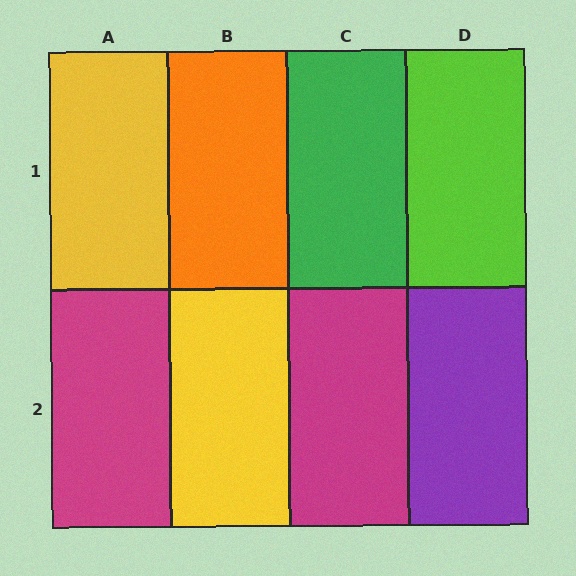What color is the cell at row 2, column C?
Magenta.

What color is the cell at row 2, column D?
Purple.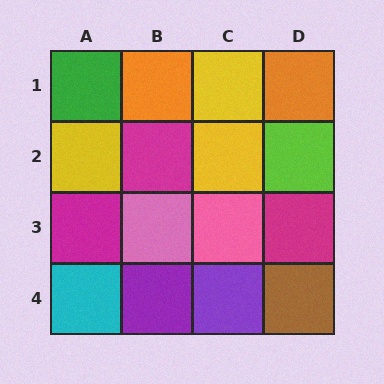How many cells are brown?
1 cell is brown.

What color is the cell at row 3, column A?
Magenta.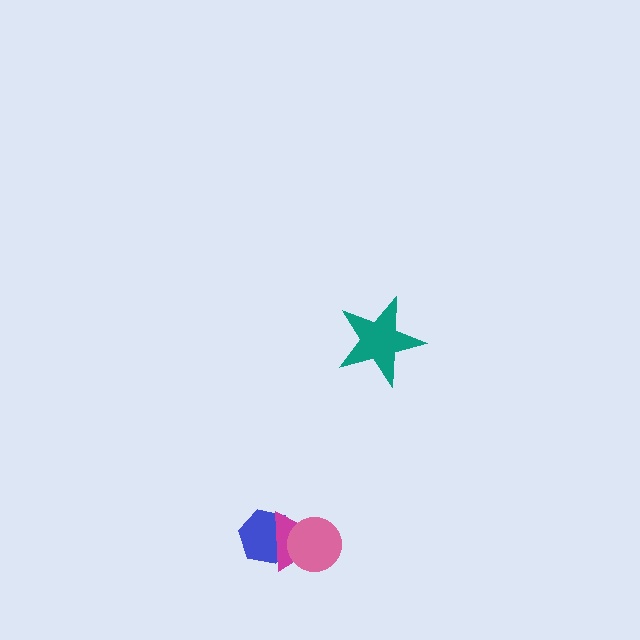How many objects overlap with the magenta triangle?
2 objects overlap with the magenta triangle.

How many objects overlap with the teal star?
0 objects overlap with the teal star.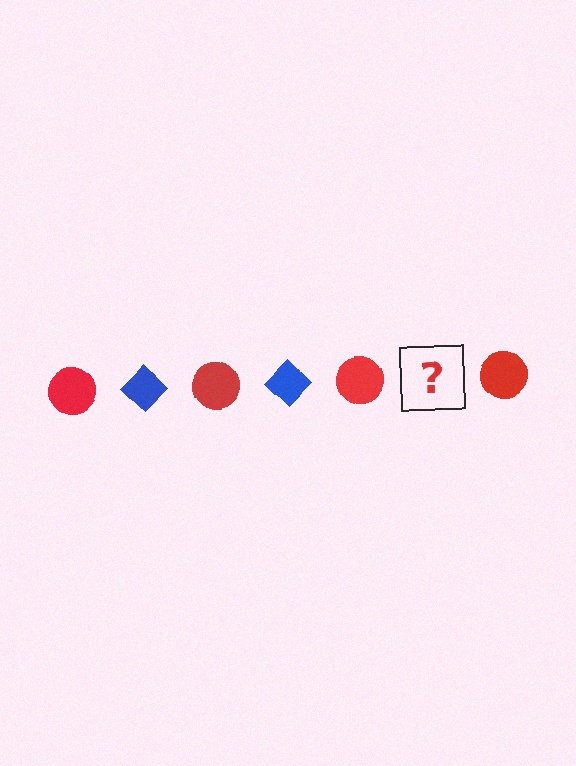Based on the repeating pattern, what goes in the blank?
The blank should be a blue diamond.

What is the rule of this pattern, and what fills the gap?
The rule is that the pattern alternates between red circle and blue diamond. The gap should be filled with a blue diamond.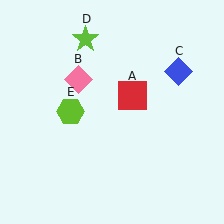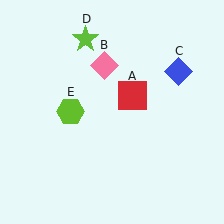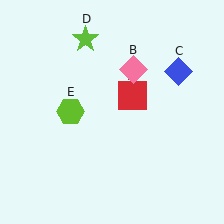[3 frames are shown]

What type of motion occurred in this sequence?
The pink diamond (object B) rotated clockwise around the center of the scene.